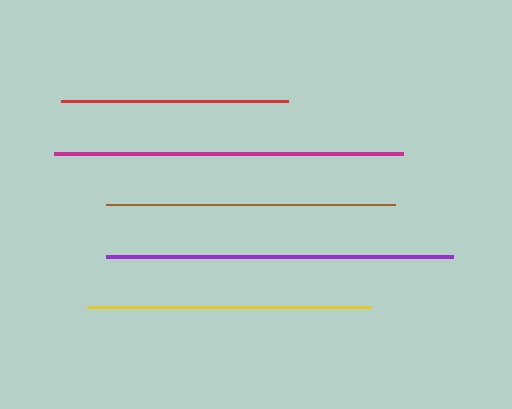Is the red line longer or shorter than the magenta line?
The magenta line is longer than the red line.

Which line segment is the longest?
The magenta line is the longest at approximately 349 pixels.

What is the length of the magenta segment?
The magenta segment is approximately 349 pixels long.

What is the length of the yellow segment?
The yellow segment is approximately 284 pixels long.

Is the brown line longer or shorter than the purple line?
The purple line is longer than the brown line.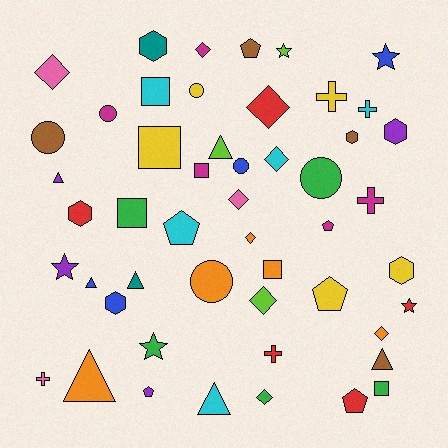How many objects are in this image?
There are 50 objects.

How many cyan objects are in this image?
There are 5 cyan objects.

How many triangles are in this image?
There are 7 triangles.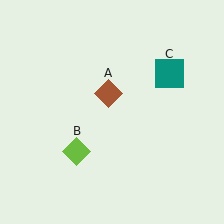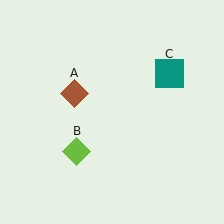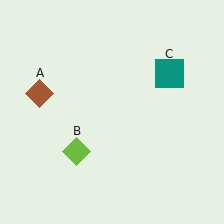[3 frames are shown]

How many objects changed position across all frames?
1 object changed position: brown diamond (object A).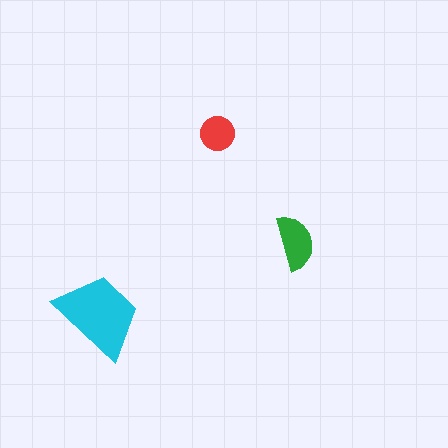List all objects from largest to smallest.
The cyan trapezoid, the green semicircle, the red circle.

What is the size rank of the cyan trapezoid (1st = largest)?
1st.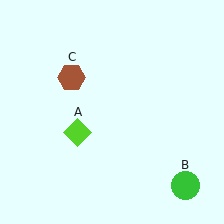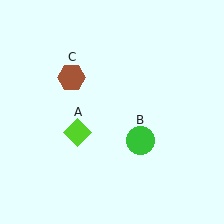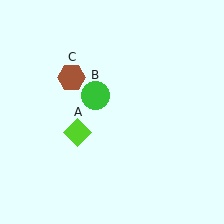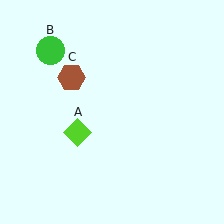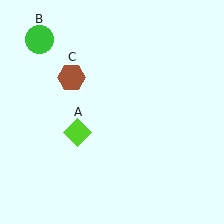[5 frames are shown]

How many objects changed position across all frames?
1 object changed position: green circle (object B).